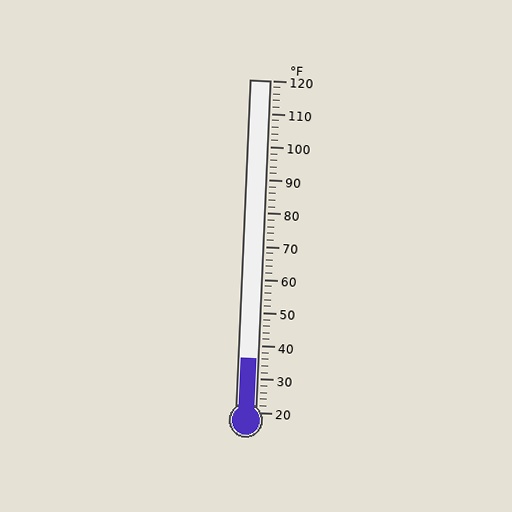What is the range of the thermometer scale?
The thermometer scale ranges from 20°F to 120°F.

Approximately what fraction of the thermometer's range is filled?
The thermometer is filled to approximately 15% of its range.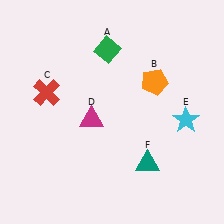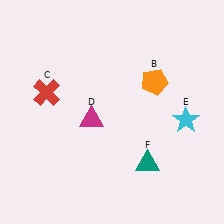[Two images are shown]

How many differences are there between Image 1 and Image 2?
There is 1 difference between the two images.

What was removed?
The green diamond (A) was removed in Image 2.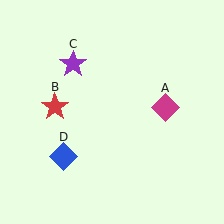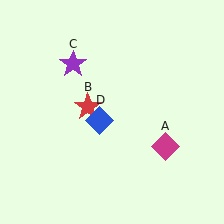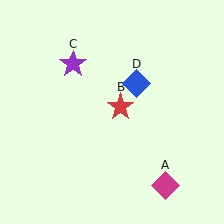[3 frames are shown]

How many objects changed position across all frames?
3 objects changed position: magenta diamond (object A), red star (object B), blue diamond (object D).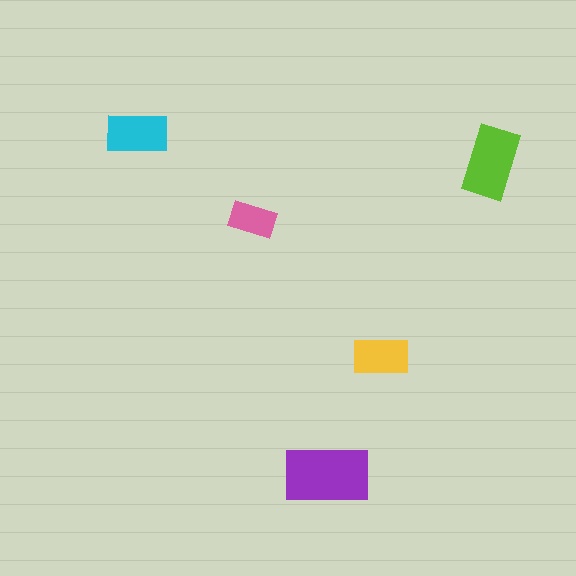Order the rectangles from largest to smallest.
the purple one, the lime one, the cyan one, the yellow one, the pink one.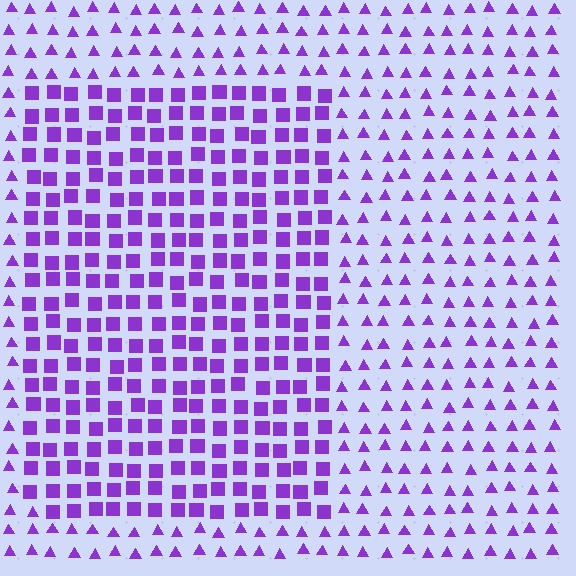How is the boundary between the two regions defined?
The boundary is defined by a change in element shape: squares inside vs. triangles outside. All elements share the same color and spacing.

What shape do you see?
I see a rectangle.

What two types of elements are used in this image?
The image uses squares inside the rectangle region and triangles outside it.